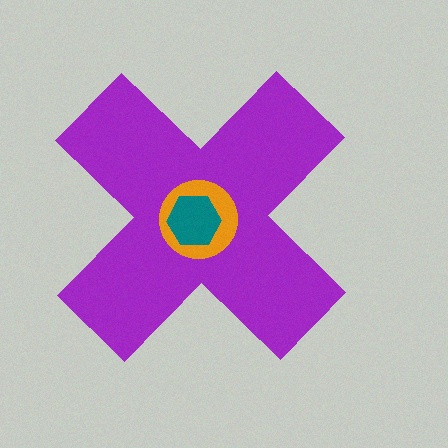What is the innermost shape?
The teal hexagon.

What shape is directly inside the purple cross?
The orange circle.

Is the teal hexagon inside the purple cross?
Yes.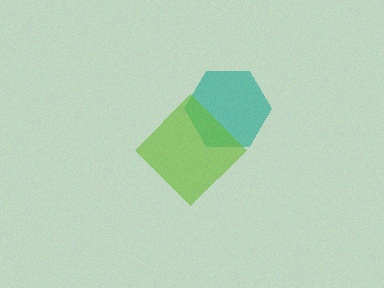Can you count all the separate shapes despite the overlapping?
Yes, there are 2 separate shapes.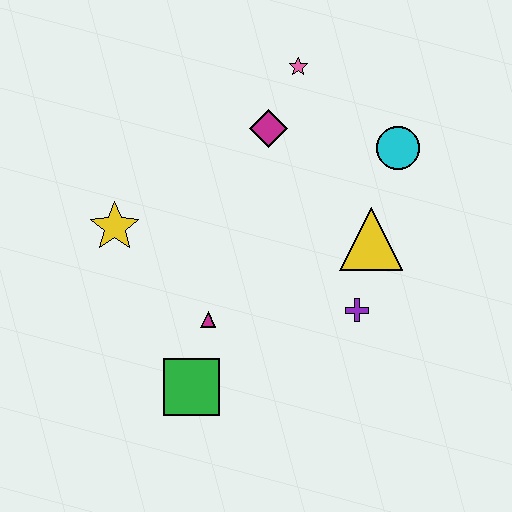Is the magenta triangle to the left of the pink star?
Yes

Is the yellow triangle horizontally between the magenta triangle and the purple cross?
No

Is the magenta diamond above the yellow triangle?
Yes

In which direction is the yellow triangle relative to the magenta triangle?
The yellow triangle is to the right of the magenta triangle.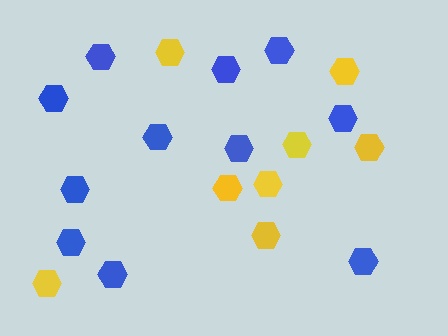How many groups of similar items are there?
There are 2 groups: one group of yellow hexagons (8) and one group of blue hexagons (11).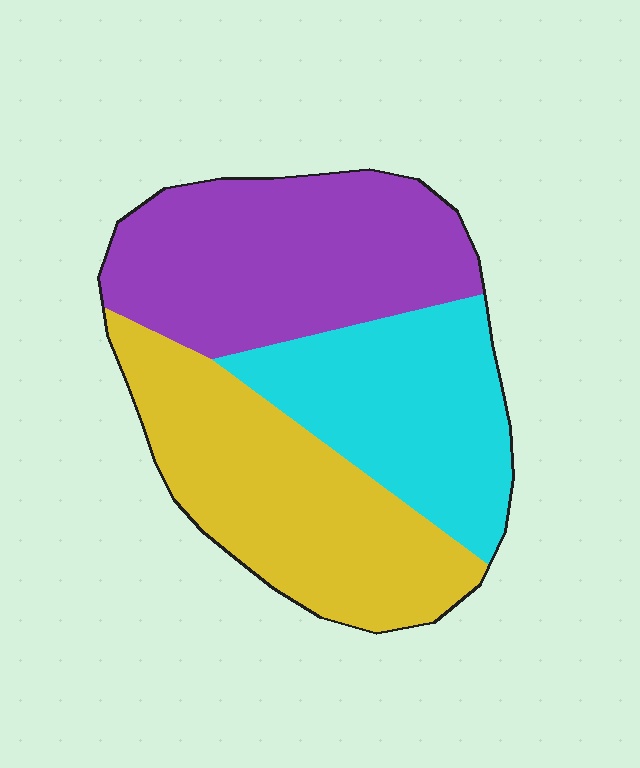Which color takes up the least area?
Cyan, at roughly 30%.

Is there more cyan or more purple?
Purple.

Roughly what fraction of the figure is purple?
Purple covers roughly 35% of the figure.